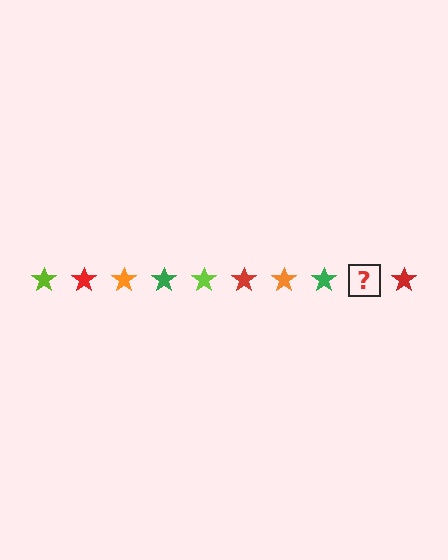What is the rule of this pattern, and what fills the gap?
The rule is that the pattern cycles through lime, red, orange, green stars. The gap should be filled with a lime star.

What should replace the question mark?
The question mark should be replaced with a lime star.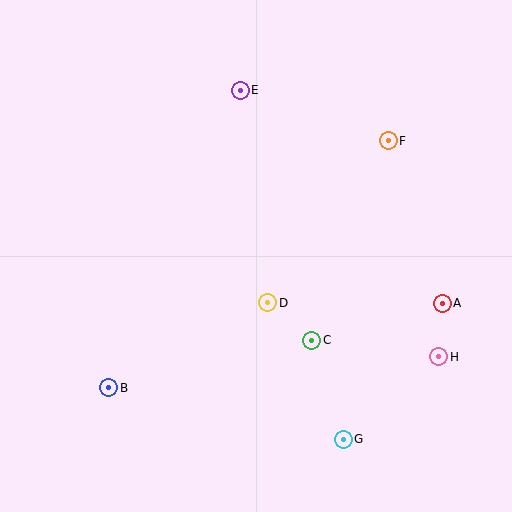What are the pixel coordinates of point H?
Point H is at (439, 357).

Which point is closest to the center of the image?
Point D at (268, 303) is closest to the center.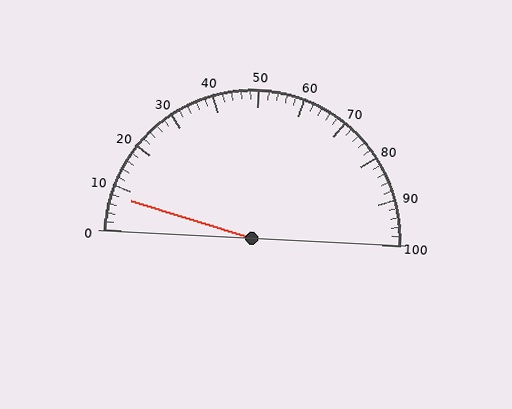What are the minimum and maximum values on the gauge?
The gauge ranges from 0 to 100.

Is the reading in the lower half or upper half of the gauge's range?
The reading is in the lower half of the range (0 to 100).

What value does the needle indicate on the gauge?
The needle indicates approximately 8.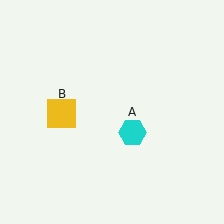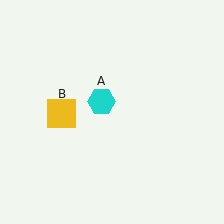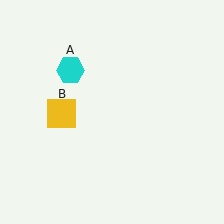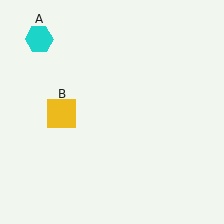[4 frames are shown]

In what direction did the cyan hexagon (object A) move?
The cyan hexagon (object A) moved up and to the left.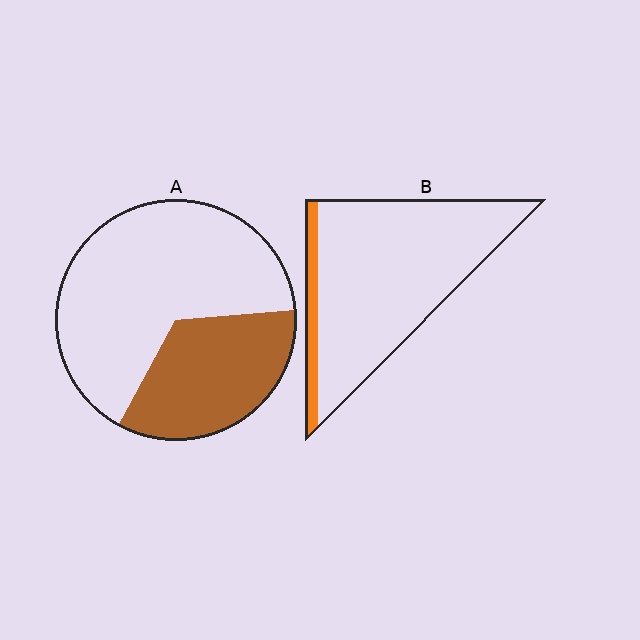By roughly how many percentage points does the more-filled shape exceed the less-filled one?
By roughly 25 percentage points (A over B).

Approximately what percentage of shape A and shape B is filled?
A is approximately 35% and B is approximately 10%.